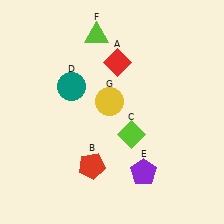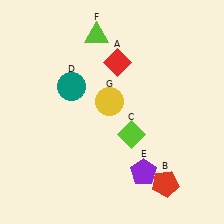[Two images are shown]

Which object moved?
The red pentagon (B) moved right.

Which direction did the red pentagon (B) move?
The red pentagon (B) moved right.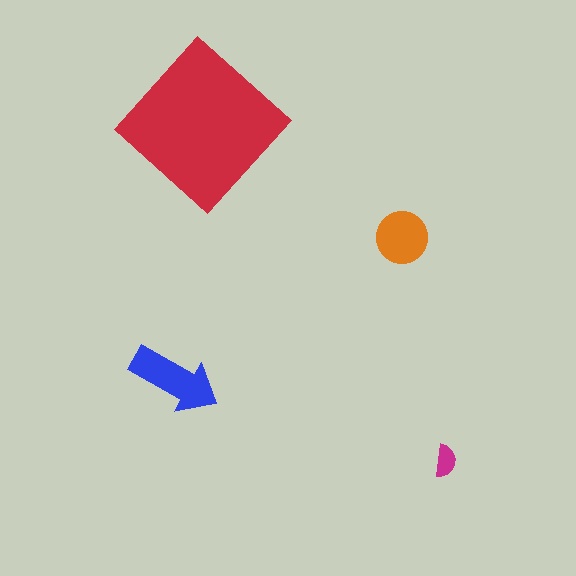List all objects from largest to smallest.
The red diamond, the blue arrow, the orange circle, the magenta semicircle.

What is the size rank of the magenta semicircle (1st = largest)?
4th.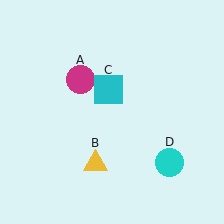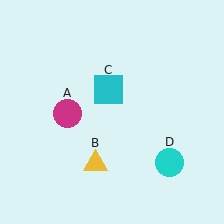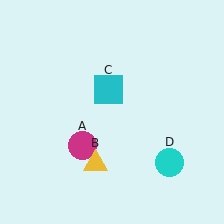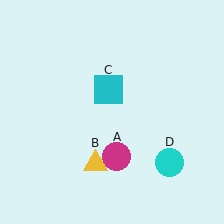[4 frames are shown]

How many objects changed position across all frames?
1 object changed position: magenta circle (object A).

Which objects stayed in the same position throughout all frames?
Yellow triangle (object B) and cyan square (object C) and cyan circle (object D) remained stationary.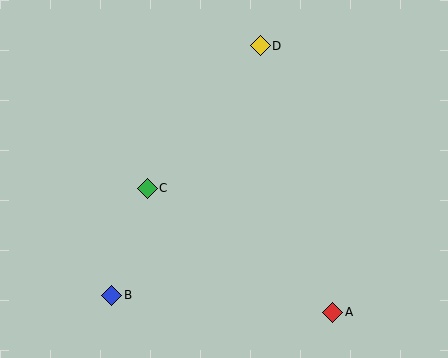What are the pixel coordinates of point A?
Point A is at (333, 312).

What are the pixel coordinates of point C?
Point C is at (147, 188).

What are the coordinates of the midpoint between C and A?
The midpoint between C and A is at (240, 250).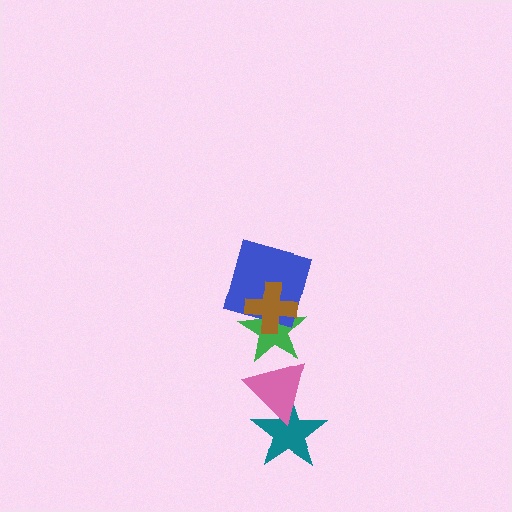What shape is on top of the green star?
The blue square is on top of the green star.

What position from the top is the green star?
The green star is 3rd from the top.